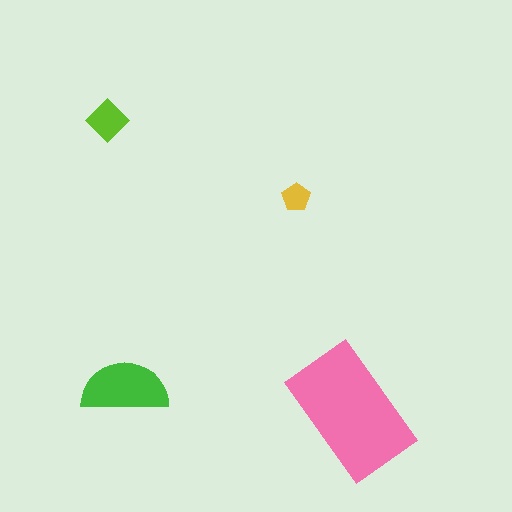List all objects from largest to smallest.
The pink rectangle, the green semicircle, the lime diamond, the yellow pentagon.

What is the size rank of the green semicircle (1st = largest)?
2nd.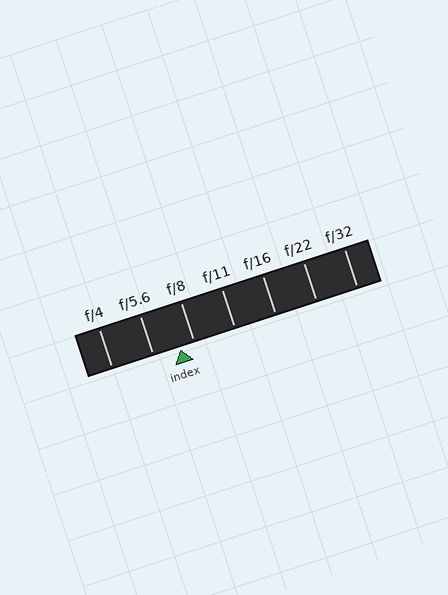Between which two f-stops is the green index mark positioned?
The index mark is between f/5.6 and f/8.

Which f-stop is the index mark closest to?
The index mark is closest to f/8.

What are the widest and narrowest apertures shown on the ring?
The widest aperture shown is f/4 and the narrowest is f/32.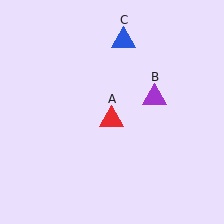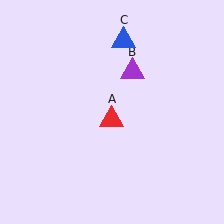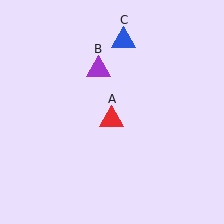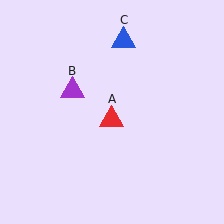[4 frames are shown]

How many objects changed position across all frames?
1 object changed position: purple triangle (object B).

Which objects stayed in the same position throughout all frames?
Red triangle (object A) and blue triangle (object C) remained stationary.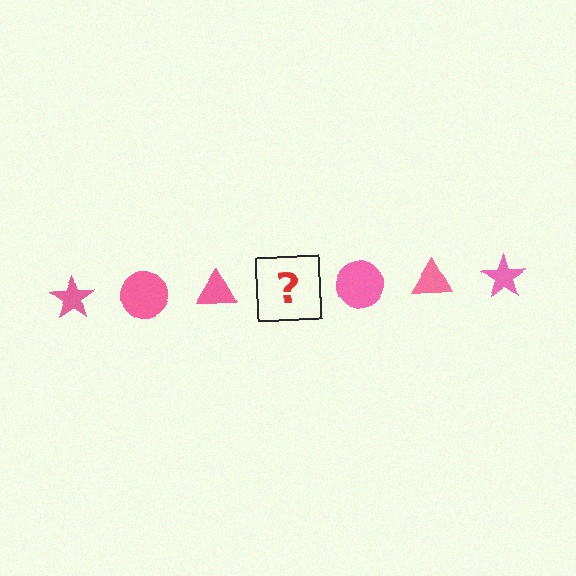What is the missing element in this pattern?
The missing element is a pink star.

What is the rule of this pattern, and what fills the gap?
The rule is that the pattern cycles through star, circle, triangle shapes in pink. The gap should be filled with a pink star.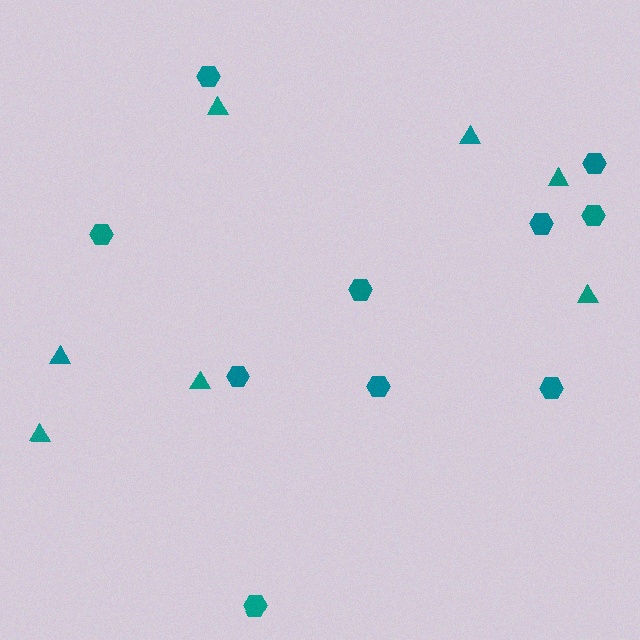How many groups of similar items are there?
There are 2 groups: one group of triangles (7) and one group of hexagons (10).